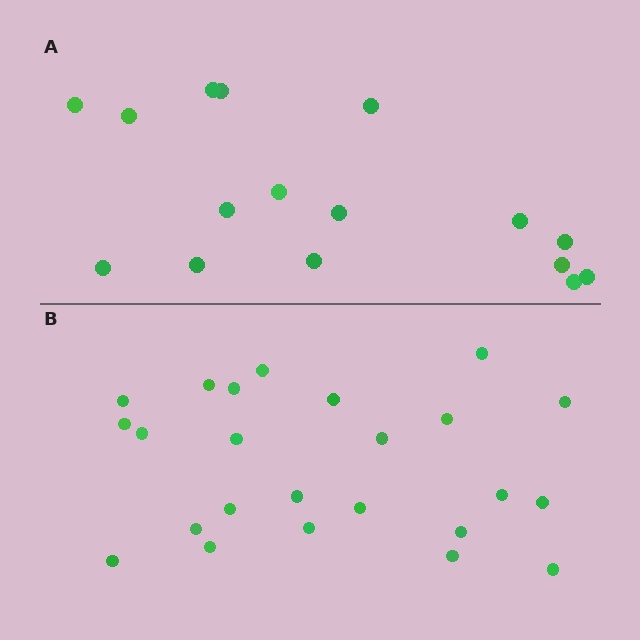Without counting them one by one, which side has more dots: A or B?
Region B (the bottom region) has more dots.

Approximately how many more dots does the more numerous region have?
Region B has roughly 8 or so more dots than region A.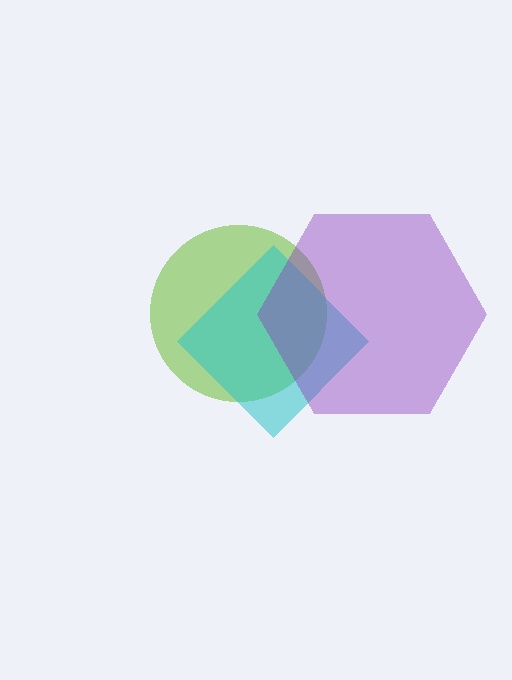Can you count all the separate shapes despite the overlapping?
Yes, there are 3 separate shapes.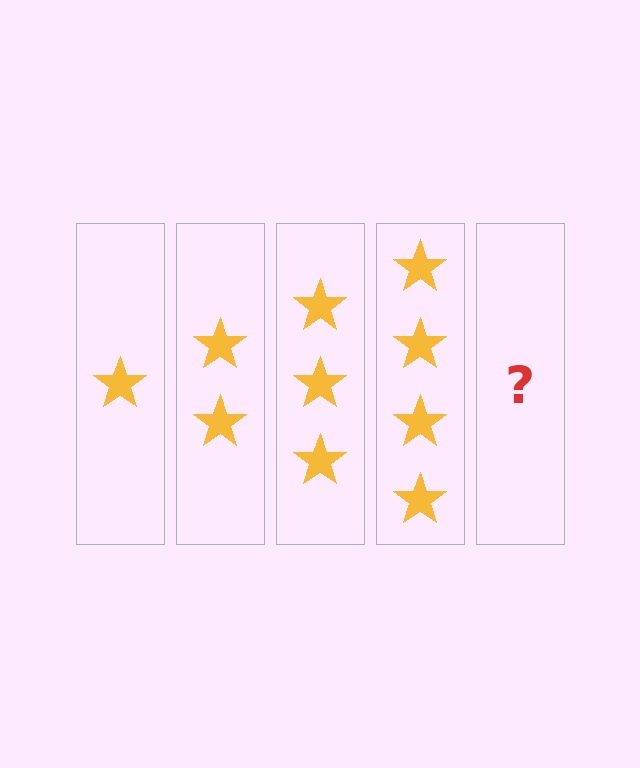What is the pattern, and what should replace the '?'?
The pattern is that each step adds one more star. The '?' should be 5 stars.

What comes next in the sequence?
The next element should be 5 stars.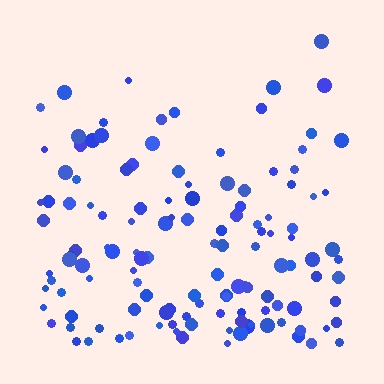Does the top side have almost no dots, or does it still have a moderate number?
Still a moderate number, just noticeably fewer than the bottom.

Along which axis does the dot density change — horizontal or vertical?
Vertical.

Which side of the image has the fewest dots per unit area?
The top.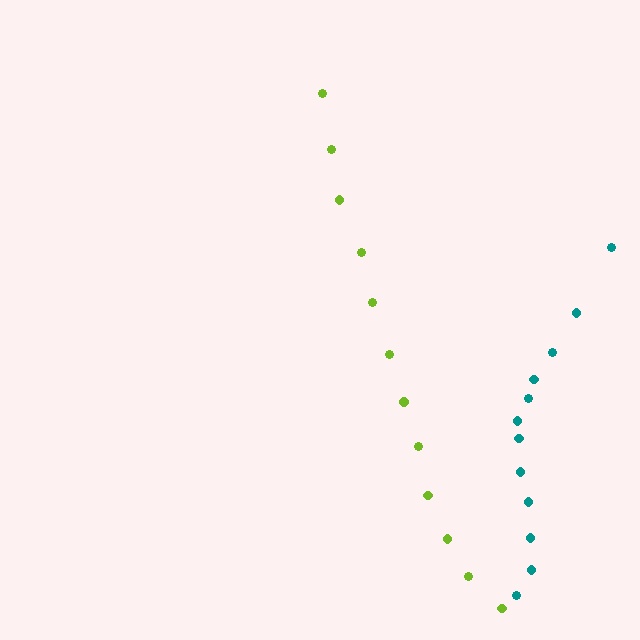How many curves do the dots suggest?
There are 2 distinct paths.